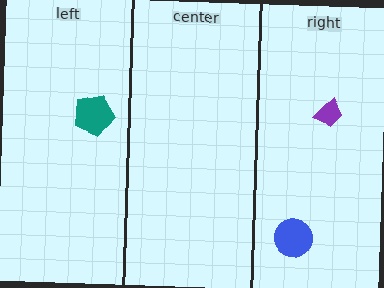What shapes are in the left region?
The teal pentagon.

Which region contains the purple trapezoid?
The right region.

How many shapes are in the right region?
2.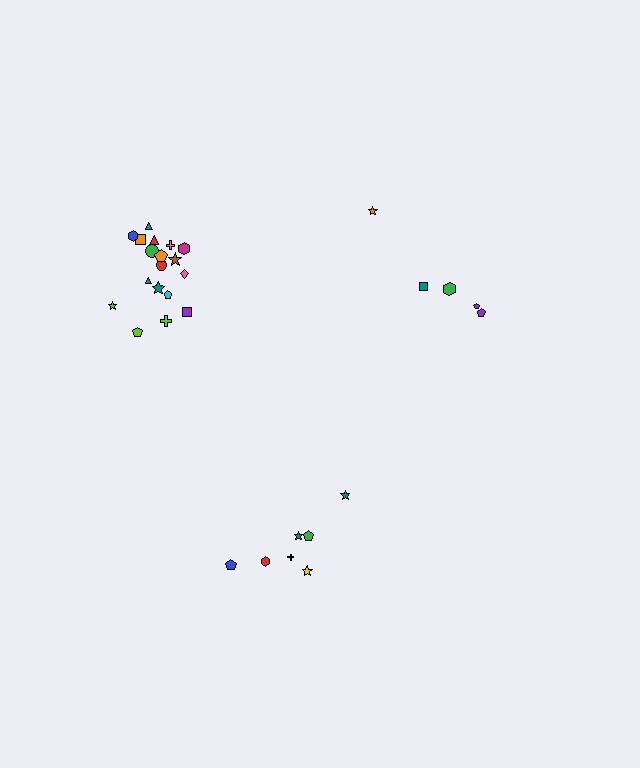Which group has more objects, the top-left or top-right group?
The top-left group.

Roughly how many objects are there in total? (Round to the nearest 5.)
Roughly 30 objects in total.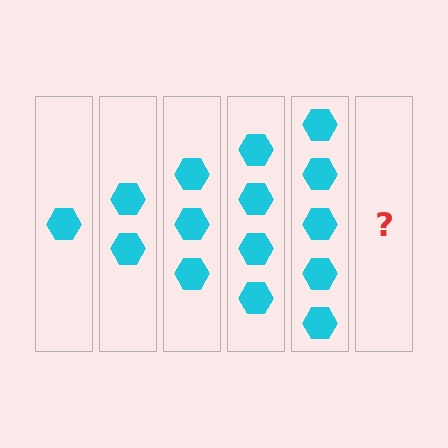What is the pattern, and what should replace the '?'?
The pattern is that each step adds one more hexagon. The '?' should be 6 hexagons.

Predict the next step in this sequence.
The next step is 6 hexagons.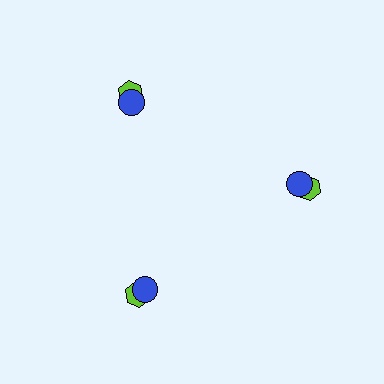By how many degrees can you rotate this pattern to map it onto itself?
The pattern maps onto itself every 120 degrees of rotation.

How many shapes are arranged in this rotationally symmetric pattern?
There are 6 shapes, arranged in 3 groups of 2.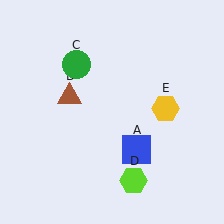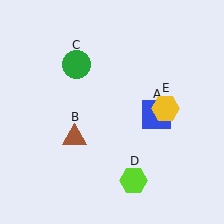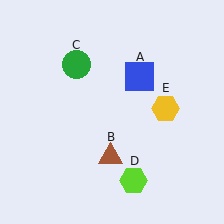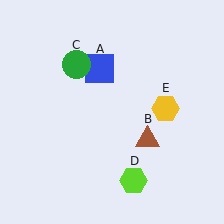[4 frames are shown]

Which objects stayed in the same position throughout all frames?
Green circle (object C) and lime hexagon (object D) and yellow hexagon (object E) remained stationary.